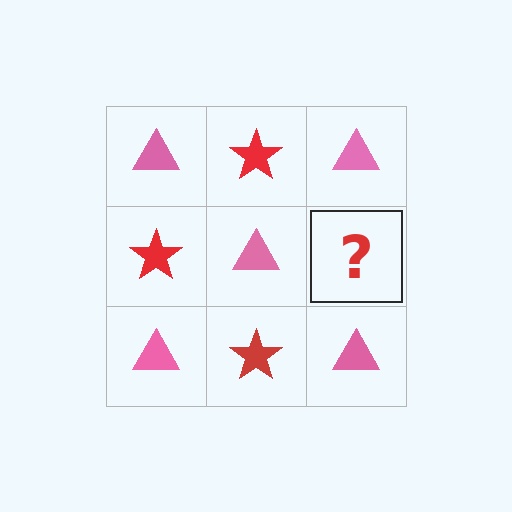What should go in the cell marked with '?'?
The missing cell should contain a red star.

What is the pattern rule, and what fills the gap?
The rule is that it alternates pink triangle and red star in a checkerboard pattern. The gap should be filled with a red star.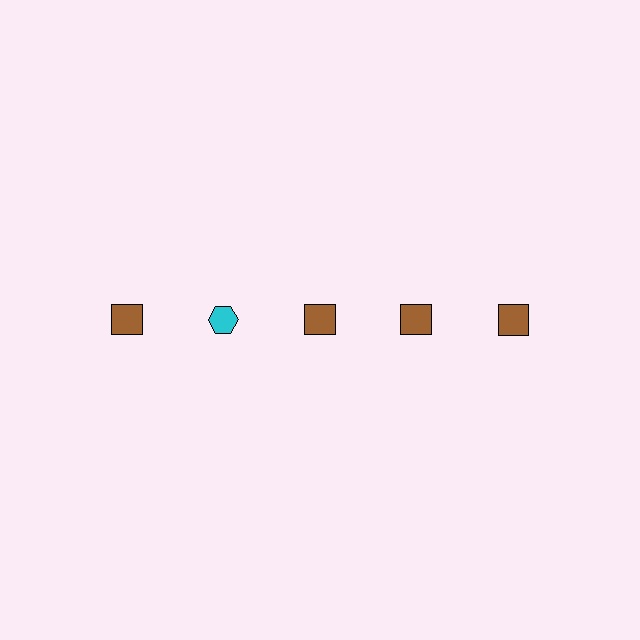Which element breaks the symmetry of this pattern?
The cyan hexagon in the top row, second from left column breaks the symmetry. All other shapes are brown squares.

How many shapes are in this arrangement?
There are 5 shapes arranged in a grid pattern.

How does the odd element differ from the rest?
It differs in both color (cyan instead of brown) and shape (hexagon instead of square).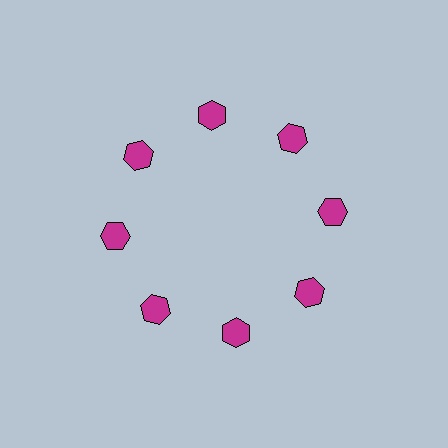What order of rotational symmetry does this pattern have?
This pattern has 8-fold rotational symmetry.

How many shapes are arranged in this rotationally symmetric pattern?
There are 8 shapes, arranged in 8 groups of 1.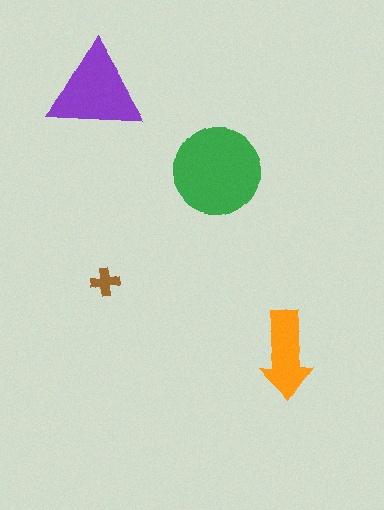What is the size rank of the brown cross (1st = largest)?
4th.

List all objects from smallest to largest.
The brown cross, the orange arrow, the purple triangle, the green circle.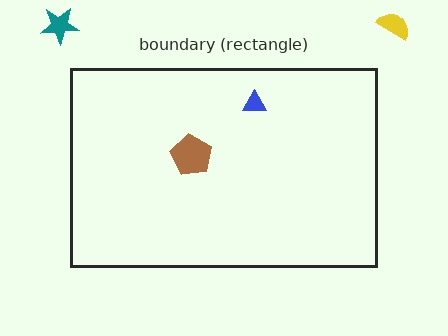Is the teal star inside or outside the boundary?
Outside.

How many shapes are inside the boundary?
2 inside, 2 outside.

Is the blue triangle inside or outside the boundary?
Inside.